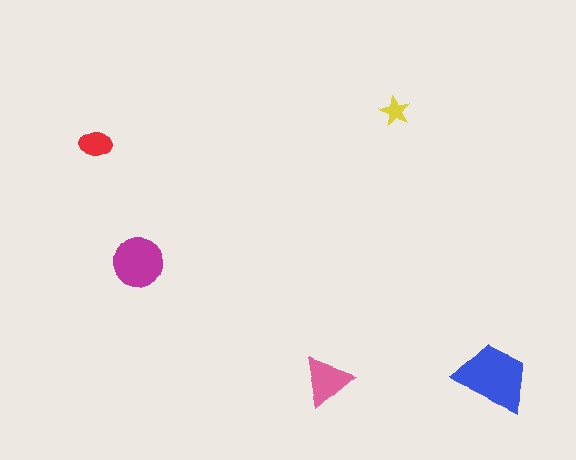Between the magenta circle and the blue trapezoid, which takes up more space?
The blue trapezoid.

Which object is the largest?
The blue trapezoid.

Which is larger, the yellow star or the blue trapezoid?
The blue trapezoid.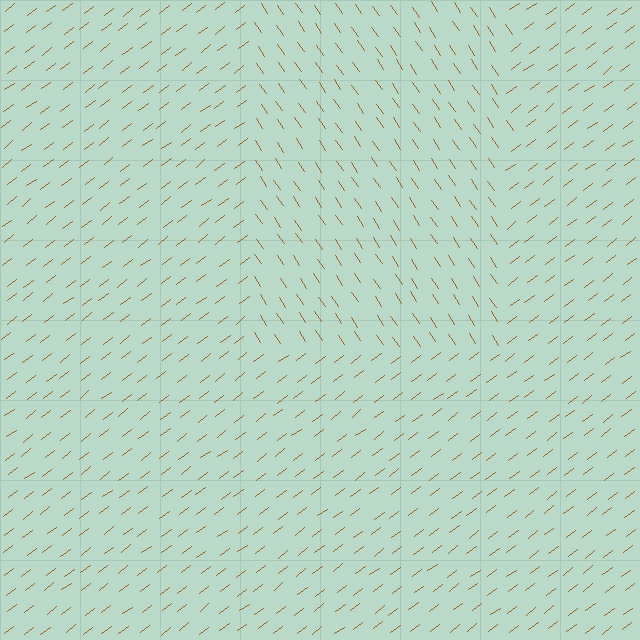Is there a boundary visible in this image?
Yes, there is a texture boundary formed by a change in line orientation.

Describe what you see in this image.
The image is filled with small brown line segments. A rectangle region in the image has lines oriented differently from the surrounding lines, creating a visible texture boundary.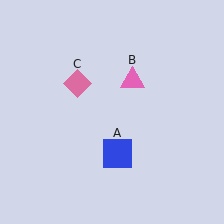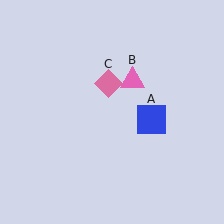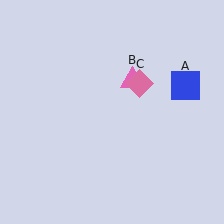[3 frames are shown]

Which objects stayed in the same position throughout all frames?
Pink triangle (object B) remained stationary.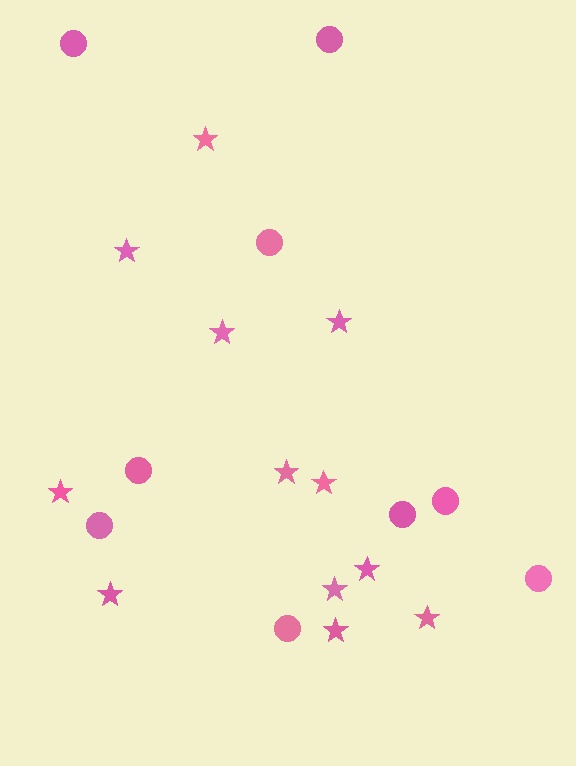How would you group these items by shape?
There are 2 groups: one group of stars (12) and one group of circles (9).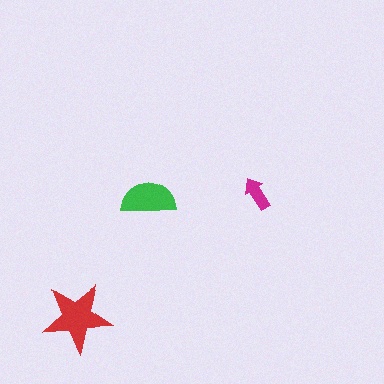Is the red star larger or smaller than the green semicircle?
Larger.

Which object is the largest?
The red star.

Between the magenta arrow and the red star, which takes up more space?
The red star.